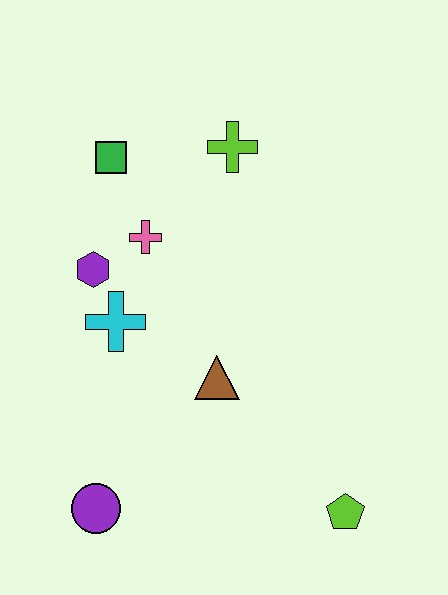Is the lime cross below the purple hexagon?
No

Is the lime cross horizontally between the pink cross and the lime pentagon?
Yes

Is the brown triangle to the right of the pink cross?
Yes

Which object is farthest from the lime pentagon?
The green square is farthest from the lime pentagon.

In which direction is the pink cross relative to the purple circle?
The pink cross is above the purple circle.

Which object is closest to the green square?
The pink cross is closest to the green square.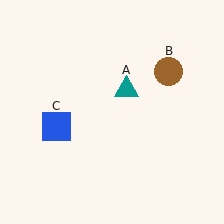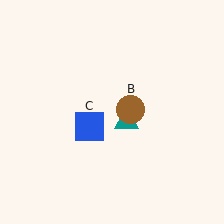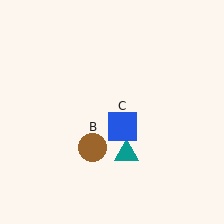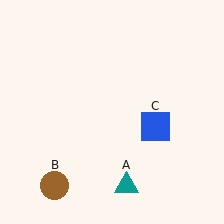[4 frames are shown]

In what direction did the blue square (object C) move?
The blue square (object C) moved right.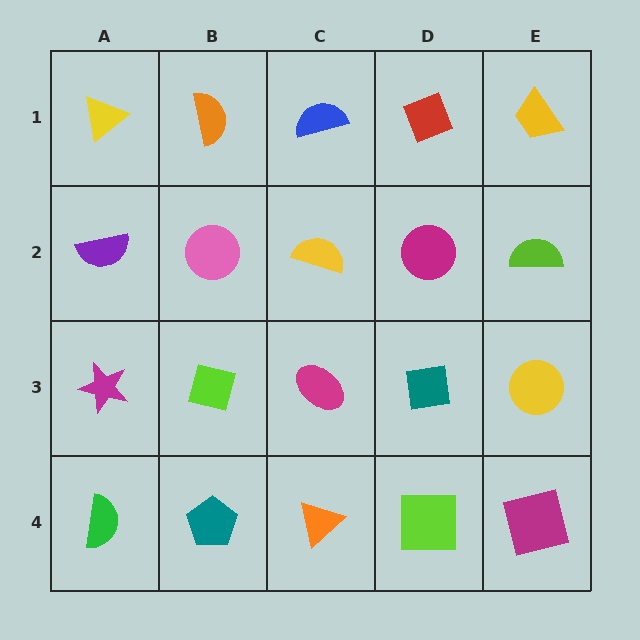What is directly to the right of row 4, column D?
A magenta square.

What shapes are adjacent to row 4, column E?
A yellow circle (row 3, column E), a lime square (row 4, column D).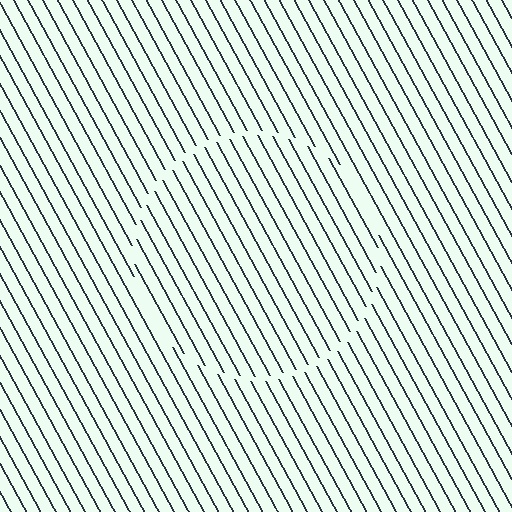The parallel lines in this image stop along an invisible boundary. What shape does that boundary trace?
An illusory circle. The interior of the shape contains the same grating, shifted by half a period — the contour is defined by the phase discontinuity where line-ends from the inner and outer gratings abut.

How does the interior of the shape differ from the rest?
The interior of the shape contains the same grating, shifted by half a period — the contour is defined by the phase discontinuity where line-ends from the inner and outer gratings abut.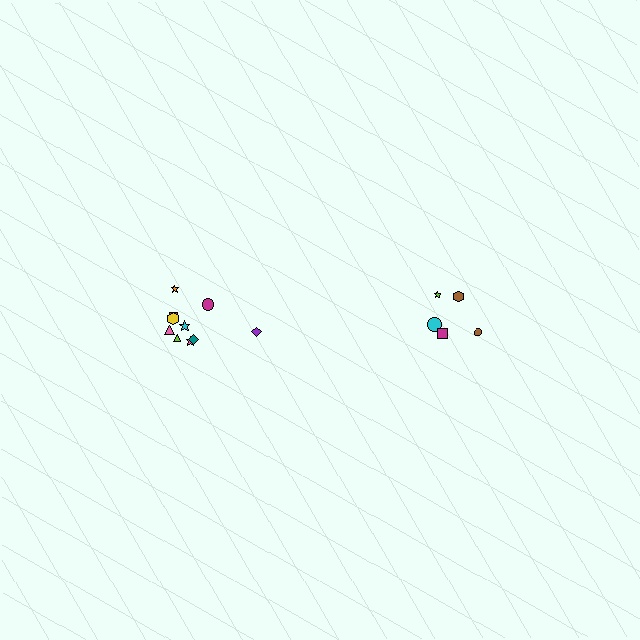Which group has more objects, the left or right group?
The left group.